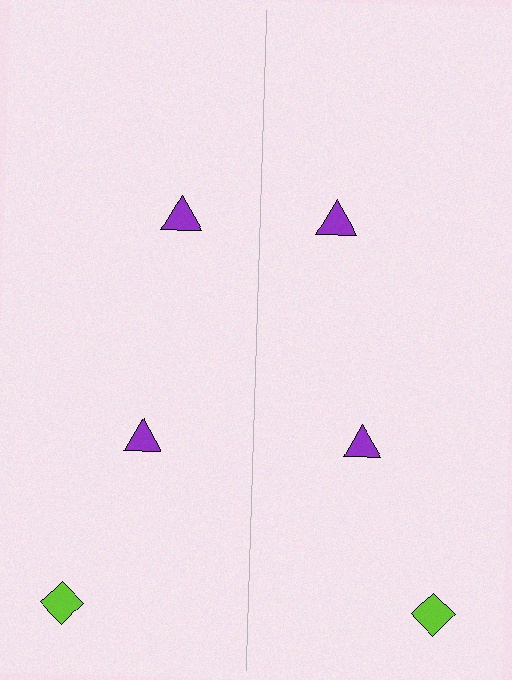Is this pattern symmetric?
Yes, this pattern has bilateral (reflection) symmetry.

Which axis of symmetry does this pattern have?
The pattern has a vertical axis of symmetry running through the center of the image.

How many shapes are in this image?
There are 6 shapes in this image.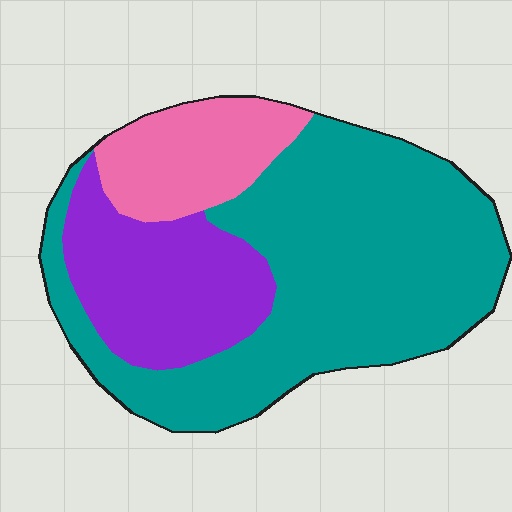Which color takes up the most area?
Teal, at roughly 60%.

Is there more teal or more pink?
Teal.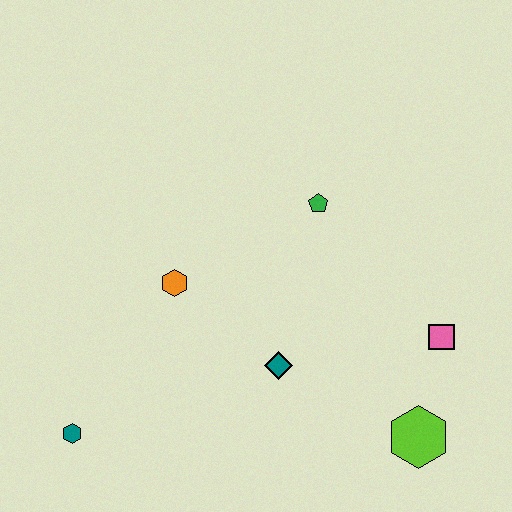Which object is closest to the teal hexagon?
The orange hexagon is closest to the teal hexagon.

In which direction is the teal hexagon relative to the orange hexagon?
The teal hexagon is below the orange hexagon.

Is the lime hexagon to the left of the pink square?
Yes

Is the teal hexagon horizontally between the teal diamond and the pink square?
No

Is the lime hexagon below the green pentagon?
Yes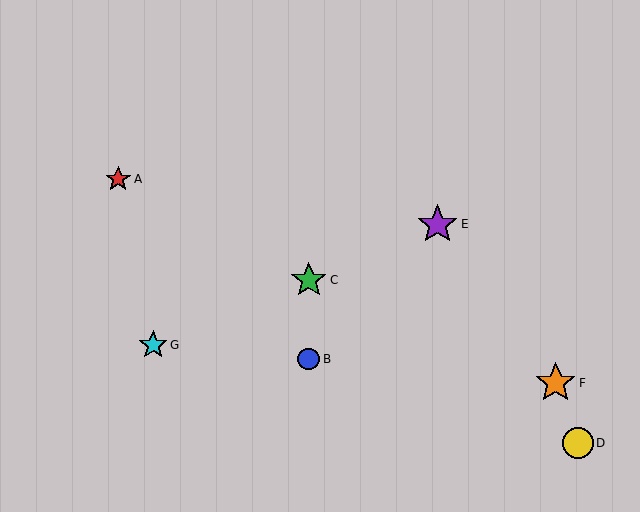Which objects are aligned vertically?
Objects B, C are aligned vertically.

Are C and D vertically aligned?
No, C is at x≈309 and D is at x≈578.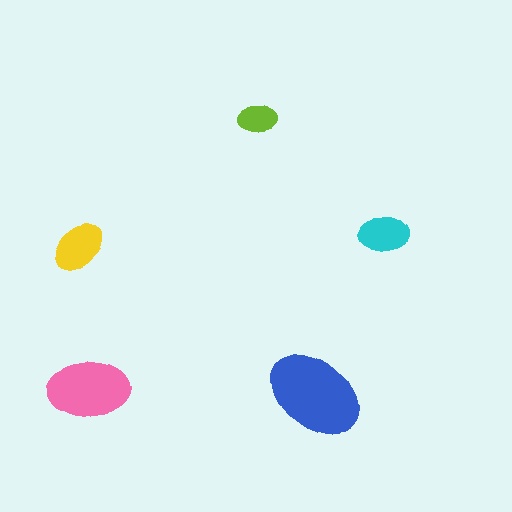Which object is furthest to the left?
The yellow ellipse is leftmost.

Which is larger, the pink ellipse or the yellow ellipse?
The pink one.